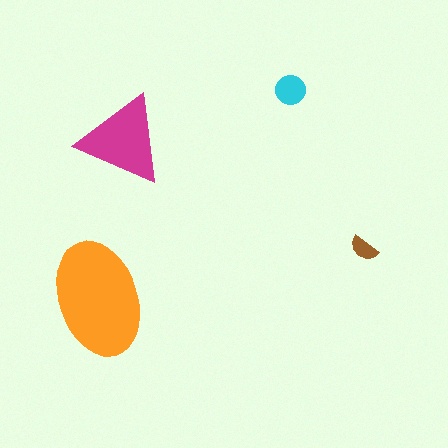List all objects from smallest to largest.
The brown semicircle, the cyan circle, the magenta triangle, the orange ellipse.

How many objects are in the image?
There are 4 objects in the image.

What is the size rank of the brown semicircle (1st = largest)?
4th.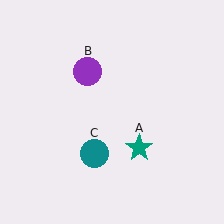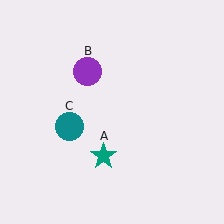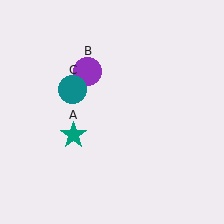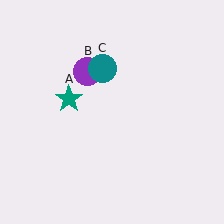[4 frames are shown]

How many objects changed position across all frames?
2 objects changed position: teal star (object A), teal circle (object C).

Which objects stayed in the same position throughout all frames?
Purple circle (object B) remained stationary.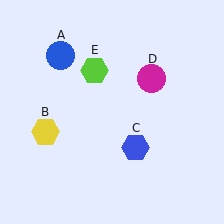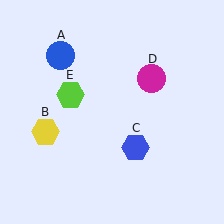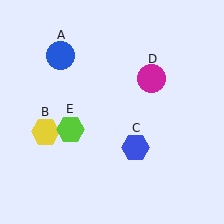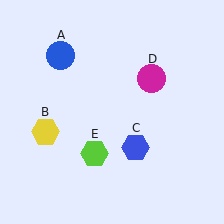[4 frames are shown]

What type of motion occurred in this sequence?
The lime hexagon (object E) rotated counterclockwise around the center of the scene.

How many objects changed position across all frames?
1 object changed position: lime hexagon (object E).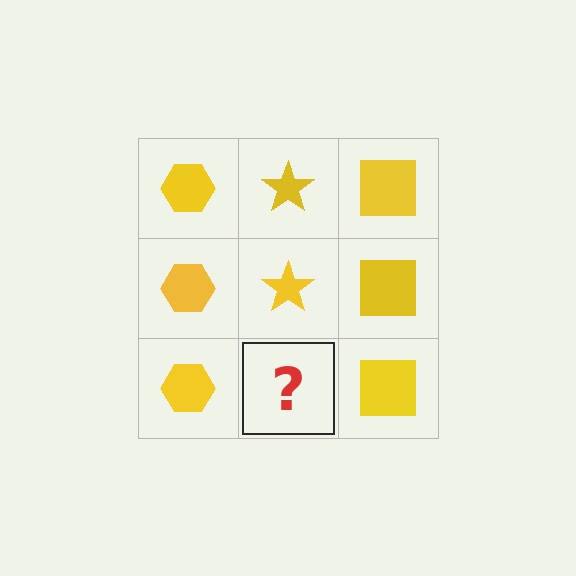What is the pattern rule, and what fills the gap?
The rule is that each column has a consistent shape. The gap should be filled with a yellow star.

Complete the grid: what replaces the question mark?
The question mark should be replaced with a yellow star.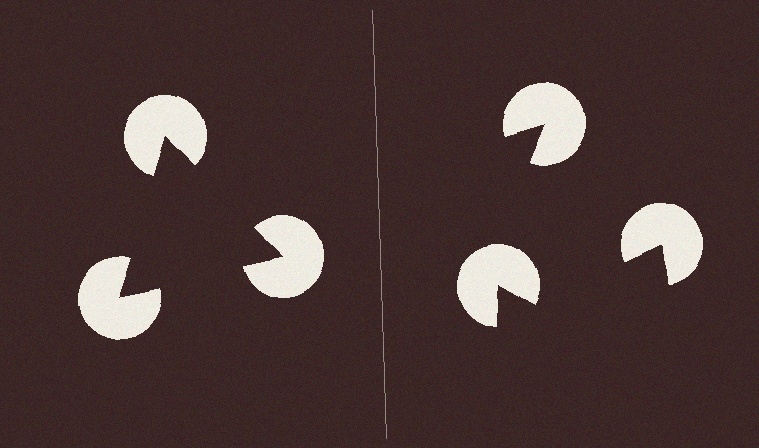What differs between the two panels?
The pac-man discs are positioned identically on both sides; only the wedge orientations differ. On the left they align to a triangle; on the right they are misaligned.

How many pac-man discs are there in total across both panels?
6 — 3 on each side.